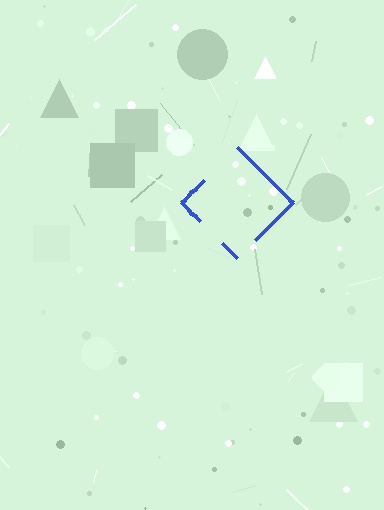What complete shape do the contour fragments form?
The contour fragments form a diamond.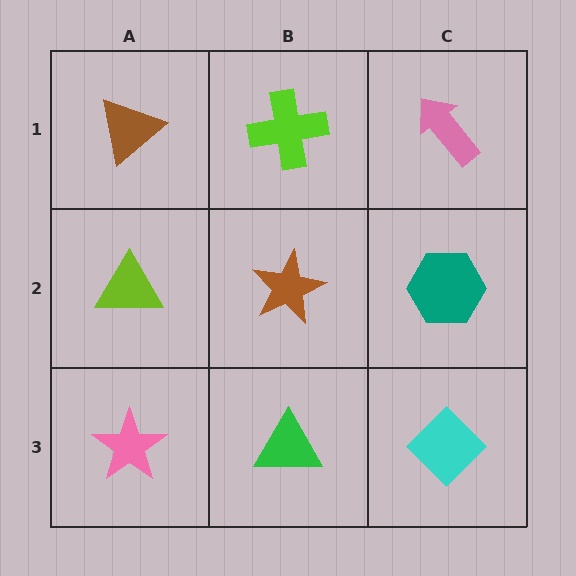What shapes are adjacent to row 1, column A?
A lime triangle (row 2, column A), a lime cross (row 1, column B).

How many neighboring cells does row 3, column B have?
3.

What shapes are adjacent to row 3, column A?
A lime triangle (row 2, column A), a green triangle (row 3, column B).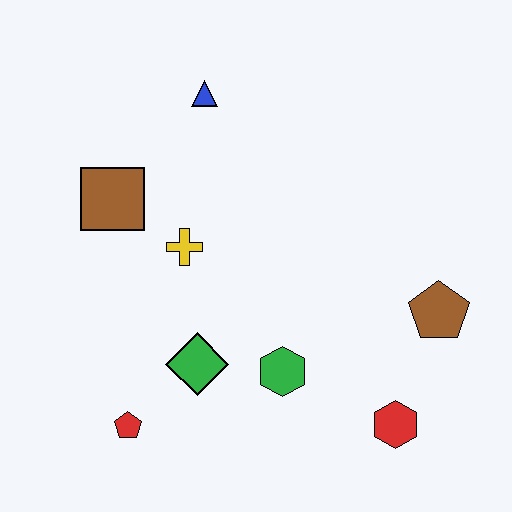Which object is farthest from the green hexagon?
The blue triangle is farthest from the green hexagon.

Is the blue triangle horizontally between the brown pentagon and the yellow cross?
Yes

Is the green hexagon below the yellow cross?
Yes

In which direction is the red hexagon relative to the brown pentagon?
The red hexagon is below the brown pentagon.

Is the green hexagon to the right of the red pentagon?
Yes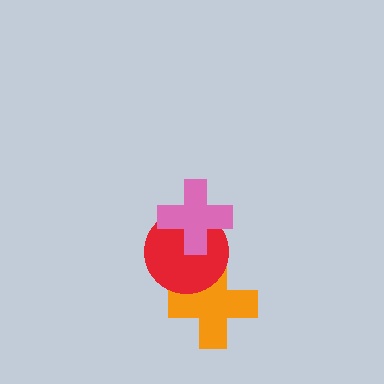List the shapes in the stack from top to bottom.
From top to bottom: the pink cross, the red circle, the orange cross.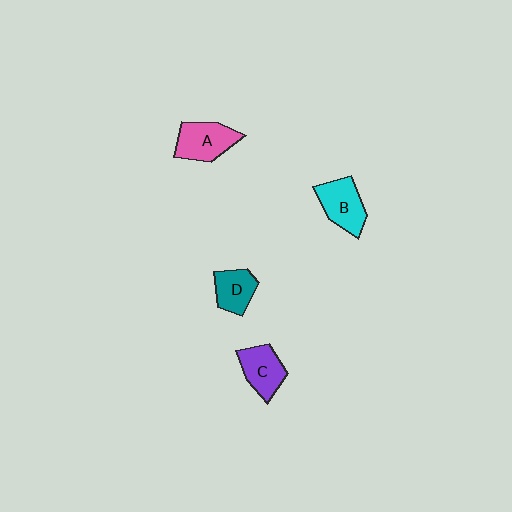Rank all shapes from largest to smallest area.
From largest to smallest: A (pink), B (cyan), C (purple), D (teal).